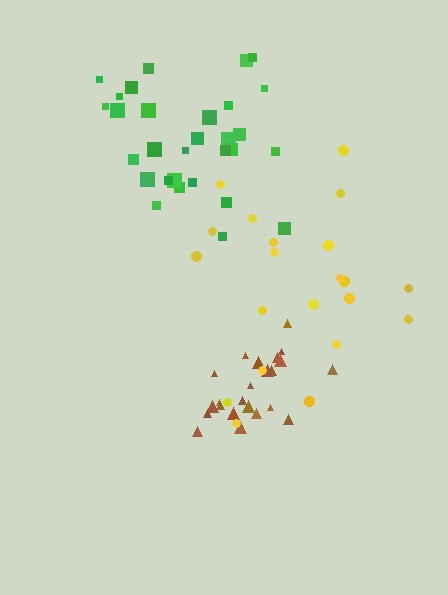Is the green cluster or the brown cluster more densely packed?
Brown.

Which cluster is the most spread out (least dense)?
Yellow.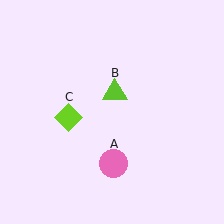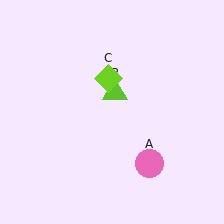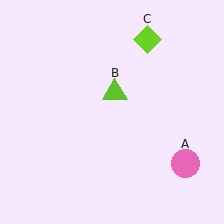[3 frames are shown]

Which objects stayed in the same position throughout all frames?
Lime triangle (object B) remained stationary.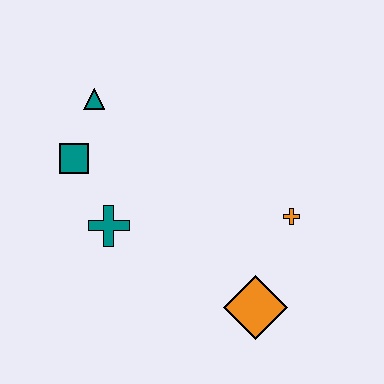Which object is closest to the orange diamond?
The orange cross is closest to the orange diamond.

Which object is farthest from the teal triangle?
The orange diamond is farthest from the teal triangle.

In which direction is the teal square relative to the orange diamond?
The teal square is to the left of the orange diamond.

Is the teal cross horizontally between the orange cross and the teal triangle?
Yes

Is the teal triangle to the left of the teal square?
No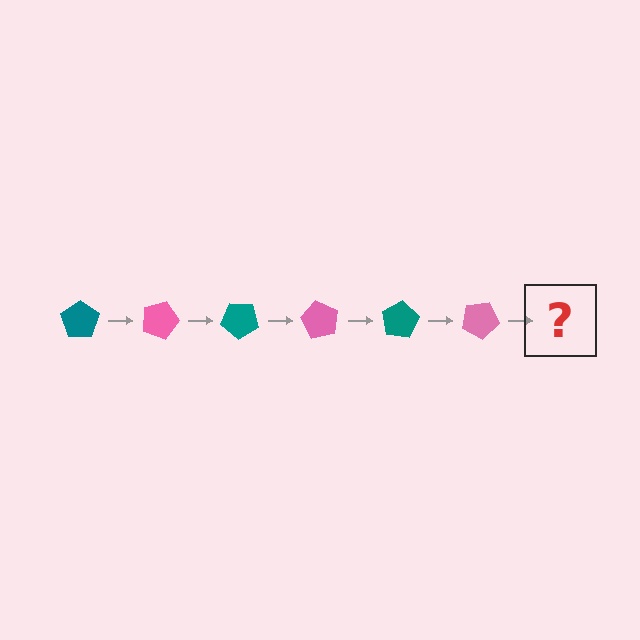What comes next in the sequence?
The next element should be a teal pentagon, rotated 120 degrees from the start.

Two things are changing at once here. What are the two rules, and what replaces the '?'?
The two rules are that it rotates 20 degrees each step and the color cycles through teal and pink. The '?' should be a teal pentagon, rotated 120 degrees from the start.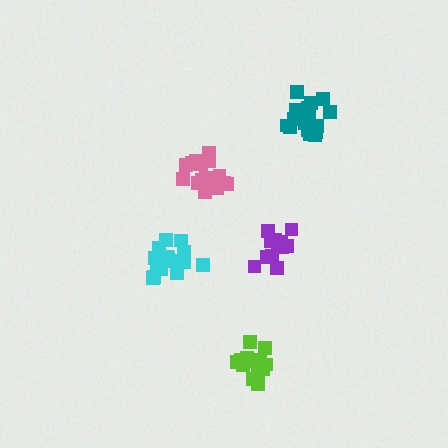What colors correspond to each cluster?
The clusters are colored: purple, teal, pink, cyan, lime.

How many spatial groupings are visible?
There are 5 spatial groupings.